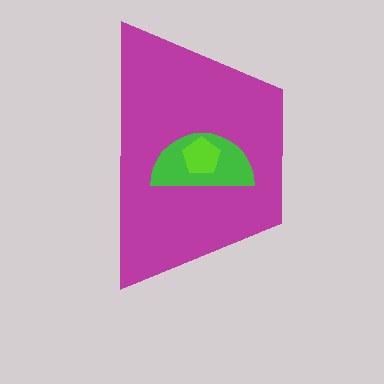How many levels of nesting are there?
3.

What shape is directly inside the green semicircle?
The lime pentagon.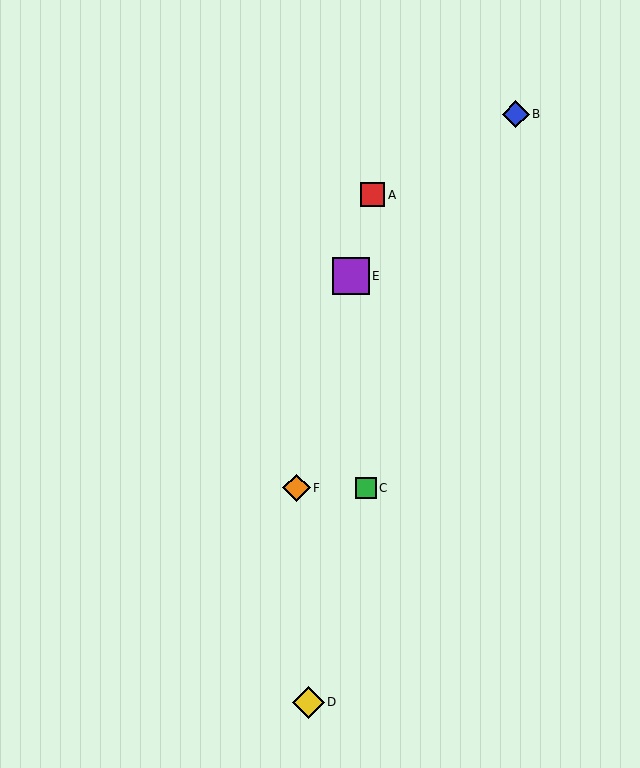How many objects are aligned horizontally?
2 objects (C, F) are aligned horizontally.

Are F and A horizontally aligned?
No, F is at y≈488 and A is at y≈195.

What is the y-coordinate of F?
Object F is at y≈488.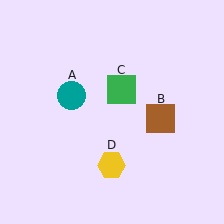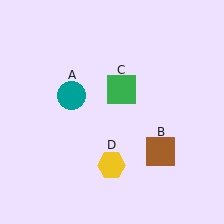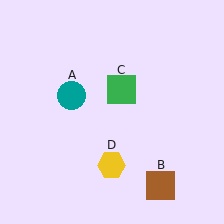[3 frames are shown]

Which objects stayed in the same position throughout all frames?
Teal circle (object A) and green square (object C) and yellow hexagon (object D) remained stationary.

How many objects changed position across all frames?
1 object changed position: brown square (object B).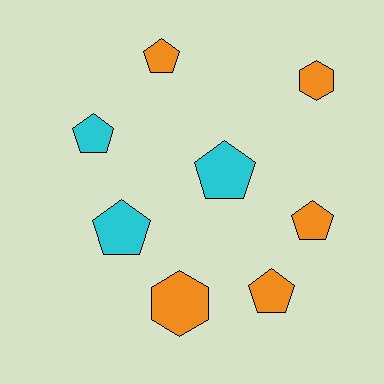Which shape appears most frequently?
Pentagon, with 6 objects.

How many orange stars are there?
There are no orange stars.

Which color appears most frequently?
Orange, with 5 objects.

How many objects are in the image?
There are 8 objects.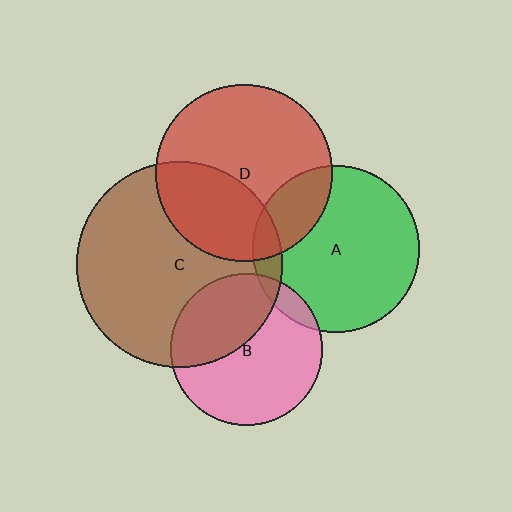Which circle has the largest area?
Circle C (brown).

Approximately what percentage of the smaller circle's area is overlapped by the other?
Approximately 35%.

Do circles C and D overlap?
Yes.